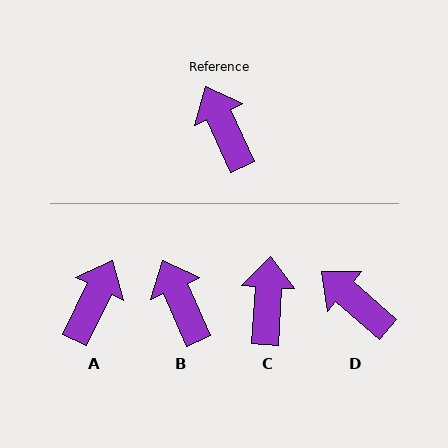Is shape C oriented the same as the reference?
No, it is off by about 28 degrees.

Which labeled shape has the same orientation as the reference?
B.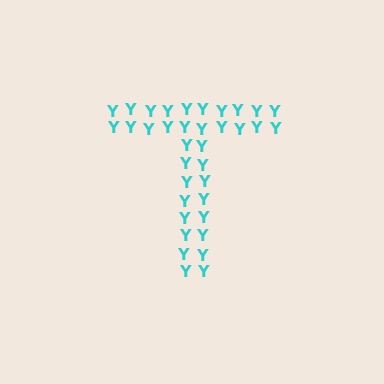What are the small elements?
The small elements are letter Y's.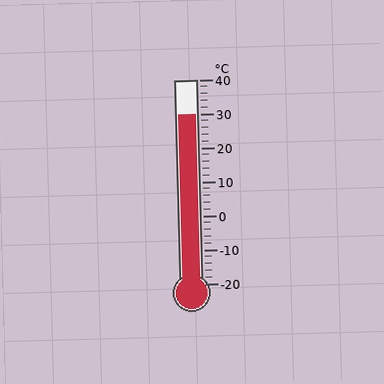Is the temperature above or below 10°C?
The temperature is above 10°C.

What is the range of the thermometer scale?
The thermometer scale ranges from -20°C to 40°C.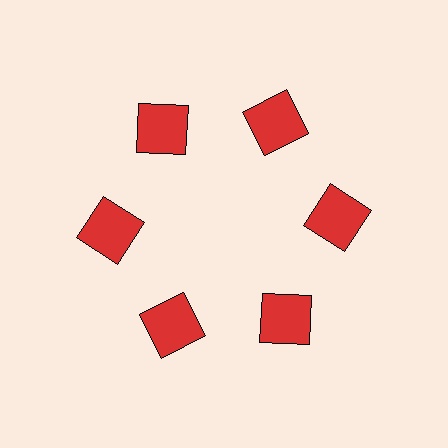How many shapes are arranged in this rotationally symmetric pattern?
There are 6 shapes, arranged in 6 groups of 1.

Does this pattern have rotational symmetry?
Yes, this pattern has 6-fold rotational symmetry. It looks the same after rotating 60 degrees around the center.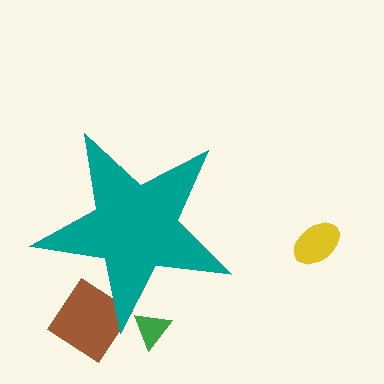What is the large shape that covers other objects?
A teal star.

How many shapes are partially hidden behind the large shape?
2 shapes are partially hidden.